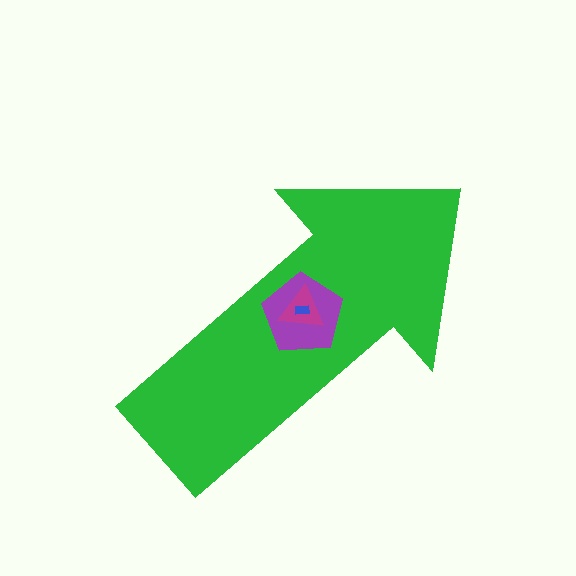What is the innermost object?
The blue rectangle.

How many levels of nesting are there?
4.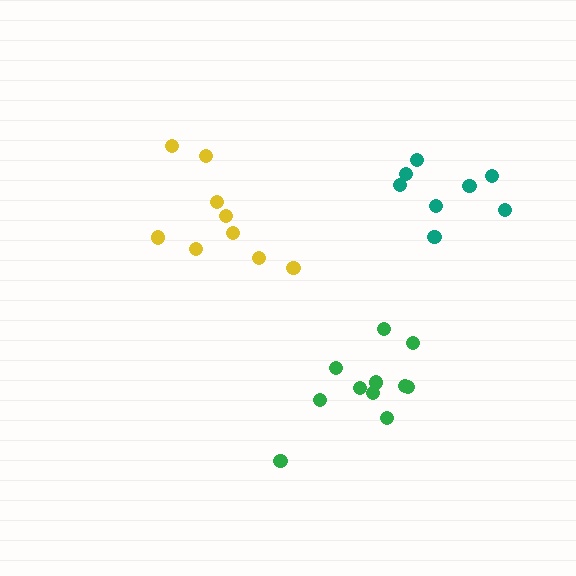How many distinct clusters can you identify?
There are 3 distinct clusters.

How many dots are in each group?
Group 1: 8 dots, Group 2: 11 dots, Group 3: 9 dots (28 total).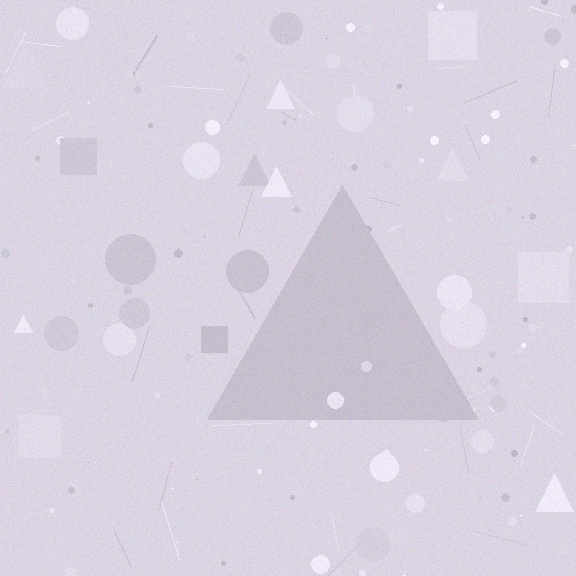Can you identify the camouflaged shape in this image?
The camouflaged shape is a triangle.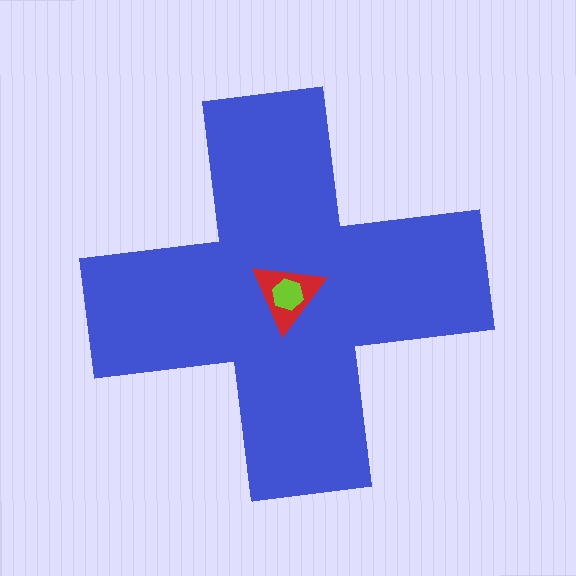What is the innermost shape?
The lime hexagon.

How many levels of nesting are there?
3.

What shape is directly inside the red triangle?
The lime hexagon.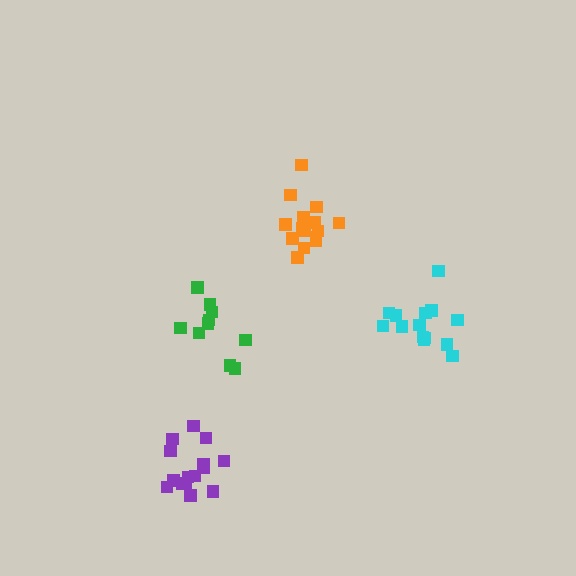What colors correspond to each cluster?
The clusters are colored: green, purple, cyan, orange.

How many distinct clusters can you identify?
There are 4 distinct clusters.